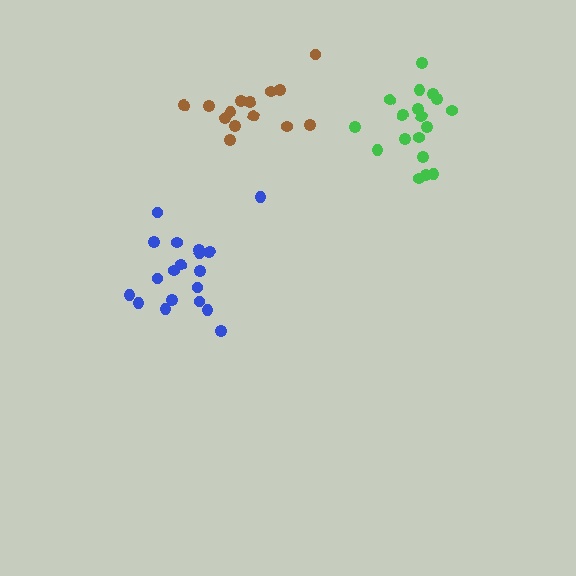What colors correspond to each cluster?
The clusters are colored: blue, brown, green.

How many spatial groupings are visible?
There are 3 spatial groupings.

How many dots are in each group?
Group 1: 19 dots, Group 2: 14 dots, Group 3: 18 dots (51 total).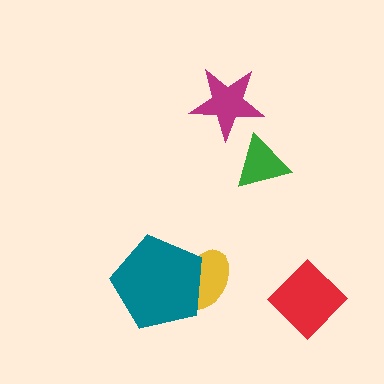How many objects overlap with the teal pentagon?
1 object overlaps with the teal pentagon.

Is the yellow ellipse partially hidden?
Yes, it is partially covered by another shape.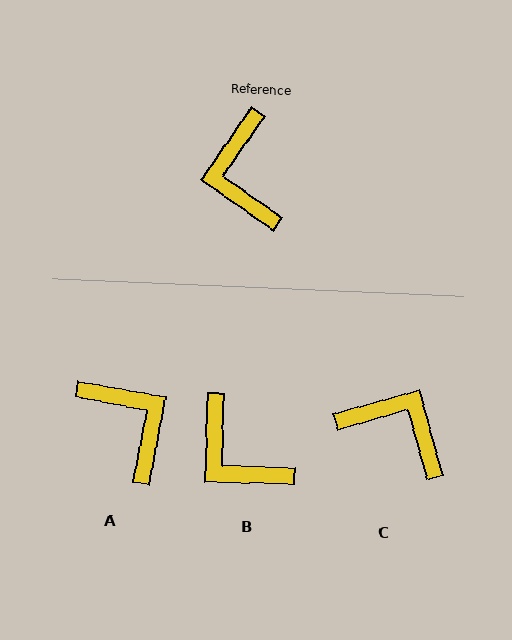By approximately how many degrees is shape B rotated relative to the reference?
Approximately 34 degrees counter-clockwise.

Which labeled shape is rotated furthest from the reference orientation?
A, about 155 degrees away.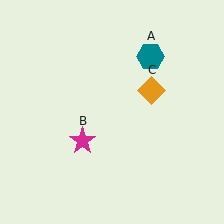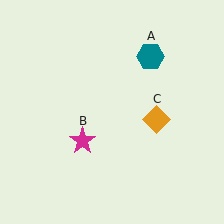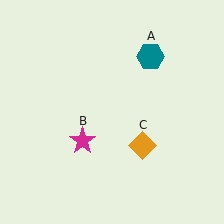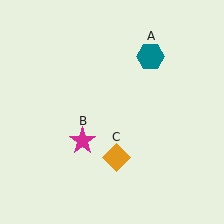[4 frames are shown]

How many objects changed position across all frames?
1 object changed position: orange diamond (object C).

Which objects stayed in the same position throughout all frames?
Teal hexagon (object A) and magenta star (object B) remained stationary.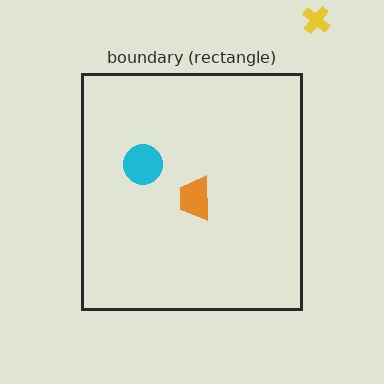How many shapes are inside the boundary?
2 inside, 1 outside.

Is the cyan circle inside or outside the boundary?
Inside.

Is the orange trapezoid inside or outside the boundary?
Inside.